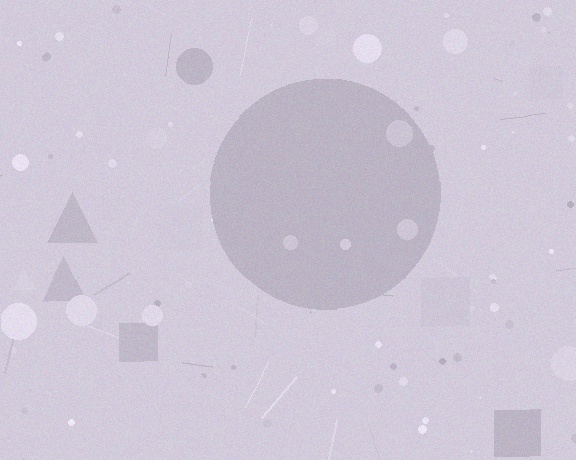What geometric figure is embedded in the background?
A circle is embedded in the background.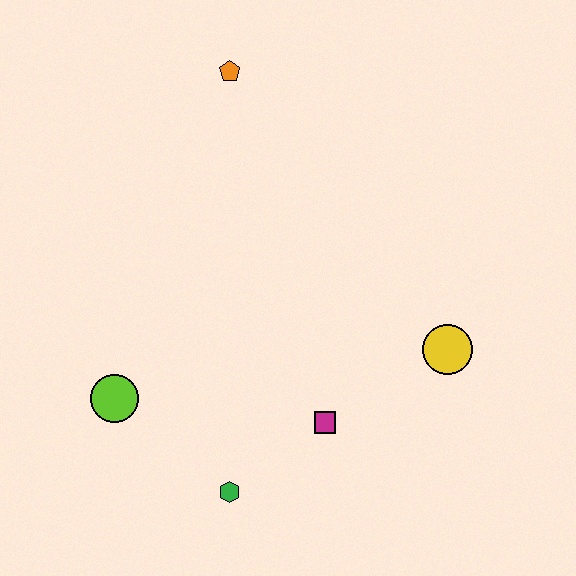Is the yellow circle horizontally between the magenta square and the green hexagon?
No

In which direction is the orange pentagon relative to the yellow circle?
The orange pentagon is above the yellow circle.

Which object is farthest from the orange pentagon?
The green hexagon is farthest from the orange pentagon.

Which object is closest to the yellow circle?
The magenta square is closest to the yellow circle.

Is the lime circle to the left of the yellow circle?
Yes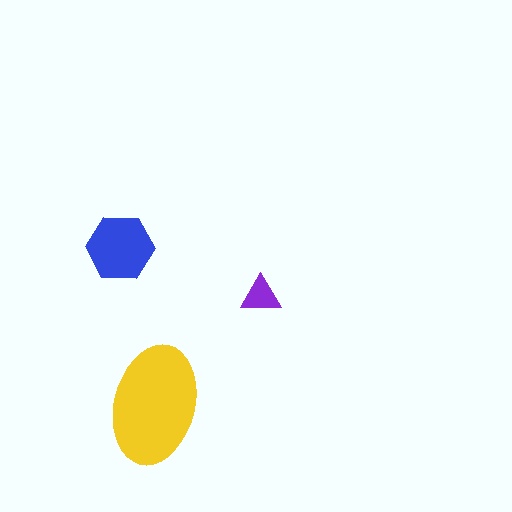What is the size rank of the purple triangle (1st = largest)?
3rd.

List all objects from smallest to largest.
The purple triangle, the blue hexagon, the yellow ellipse.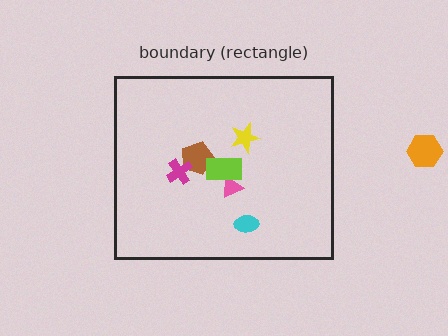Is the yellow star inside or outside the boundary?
Inside.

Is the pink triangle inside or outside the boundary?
Inside.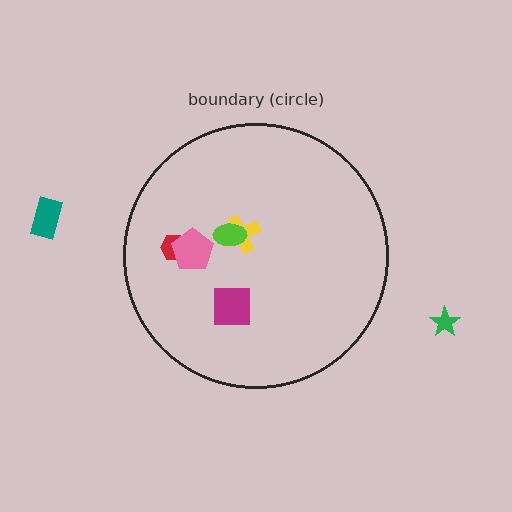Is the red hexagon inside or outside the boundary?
Inside.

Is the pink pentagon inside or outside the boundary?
Inside.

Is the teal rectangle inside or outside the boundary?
Outside.